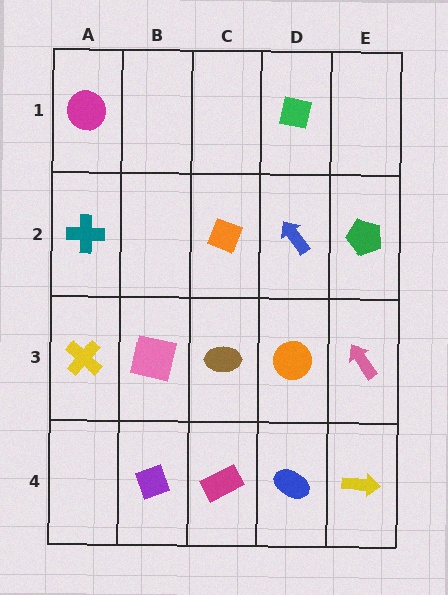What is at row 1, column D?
A green square.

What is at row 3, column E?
A pink arrow.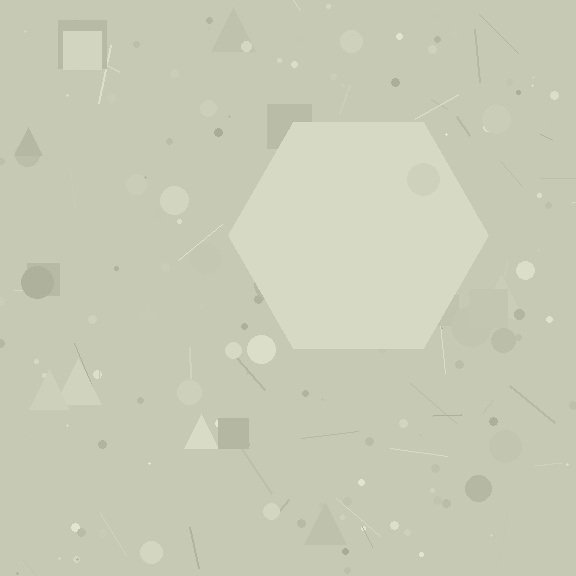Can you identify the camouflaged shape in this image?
The camouflaged shape is a hexagon.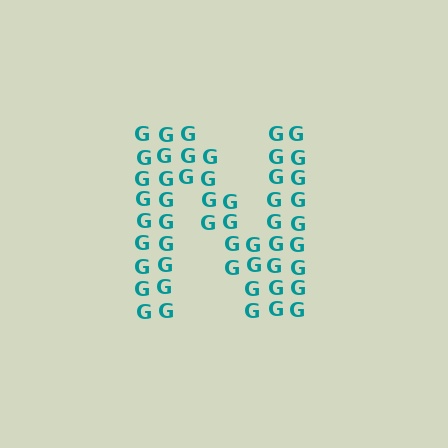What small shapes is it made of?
It is made of small letter G's.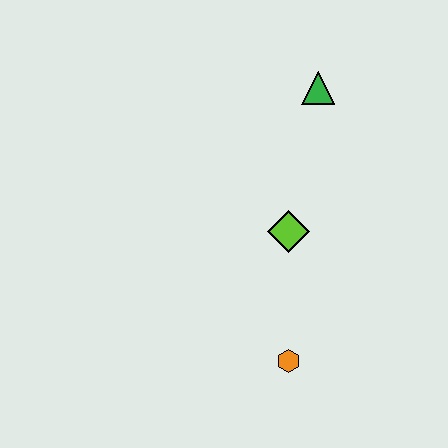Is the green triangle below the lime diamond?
No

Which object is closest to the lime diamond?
The orange hexagon is closest to the lime diamond.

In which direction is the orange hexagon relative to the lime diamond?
The orange hexagon is below the lime diamond.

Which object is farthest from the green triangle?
The orange hexagon is farthest from the green triangle.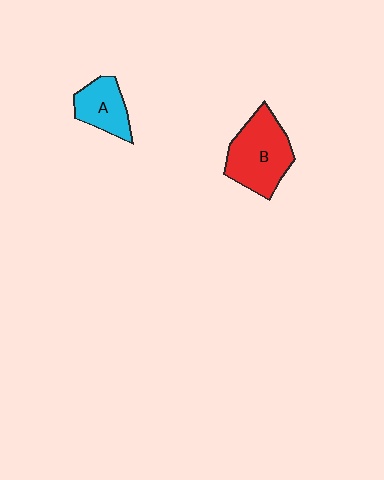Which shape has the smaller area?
Shape A (cyan).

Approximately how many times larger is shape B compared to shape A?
Approximately 1.6 times.